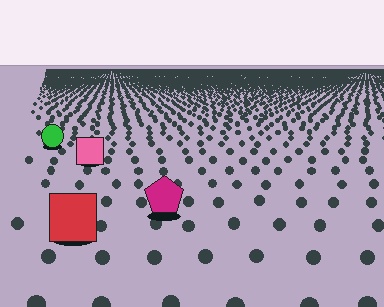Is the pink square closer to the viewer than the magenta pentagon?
No. The magenta pentagon is closer — you can tell from the texture gradient: the ground texture is coarser near it.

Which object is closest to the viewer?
The red square is closest. The texture marks near it are larger and more spread out.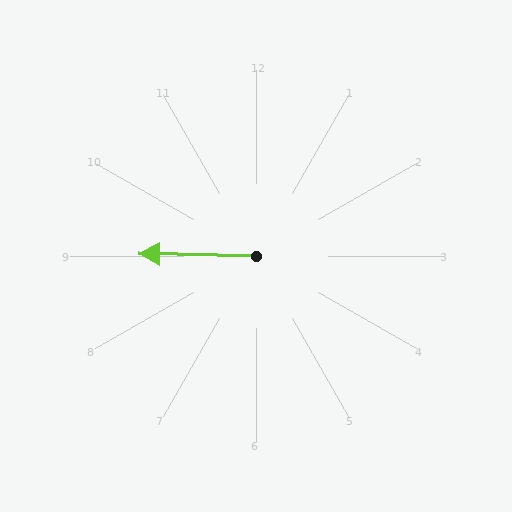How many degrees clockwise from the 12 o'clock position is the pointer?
Approximately 271 degrees.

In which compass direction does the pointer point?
West.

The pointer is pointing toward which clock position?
Roughly 9 o'clock.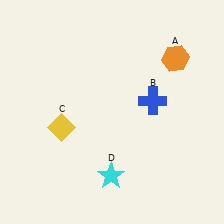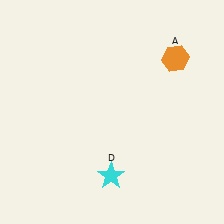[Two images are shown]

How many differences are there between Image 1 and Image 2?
There are 2 differences between the two images.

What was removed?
The yellow diamond (C), the blue cross (B) were removed in Image 2.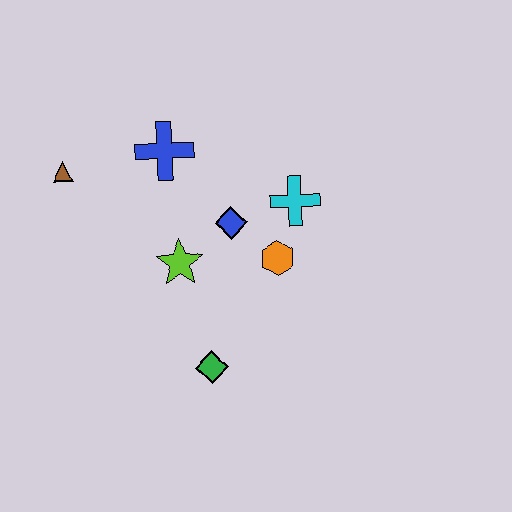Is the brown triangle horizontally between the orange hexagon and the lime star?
No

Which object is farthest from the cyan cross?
The brown triangle is farthest from the cyan cross.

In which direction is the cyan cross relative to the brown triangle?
The cyan cross is to the right of the brown triangle.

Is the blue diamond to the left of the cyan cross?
Yes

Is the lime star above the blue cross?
No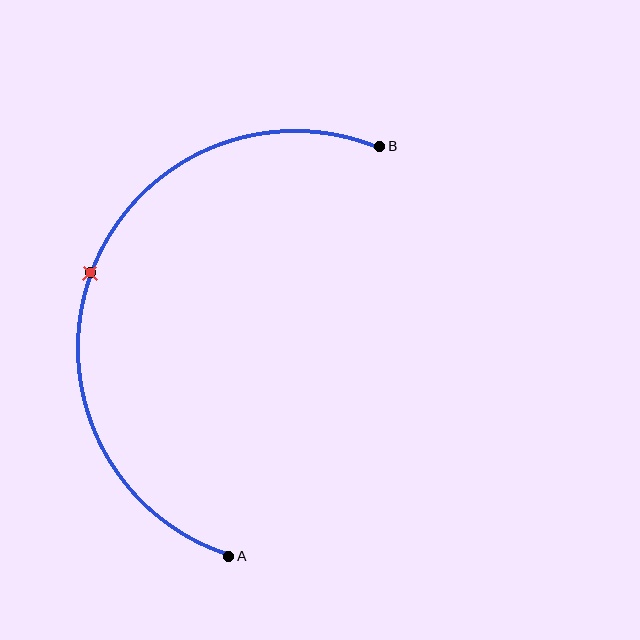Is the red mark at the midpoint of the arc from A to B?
Yes. The red mark lies on the arc at equal arc-length from both A and B — it is the arc midpoint.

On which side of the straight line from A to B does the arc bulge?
The arc bulges to the left of the straight line connecting A and B.